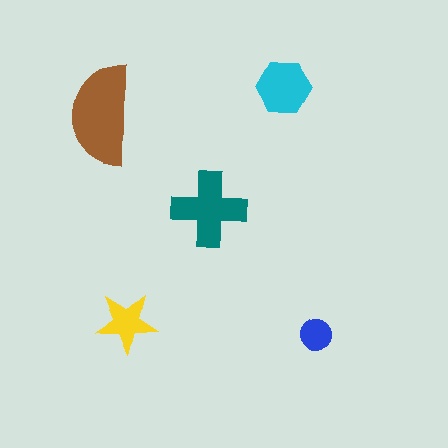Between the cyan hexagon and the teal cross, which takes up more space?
The teal cross.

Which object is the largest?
The brown semicircle.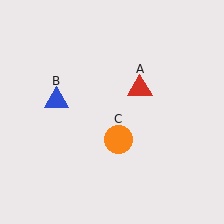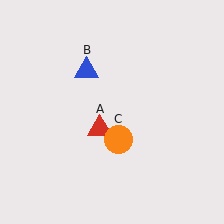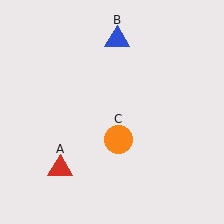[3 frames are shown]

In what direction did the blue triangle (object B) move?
The blue triangle (object B) moved up and to the right.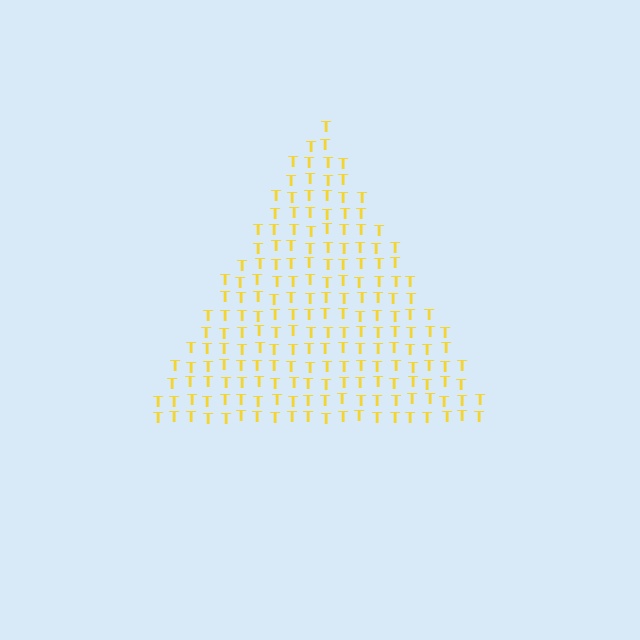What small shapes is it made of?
It is made of small letter T's.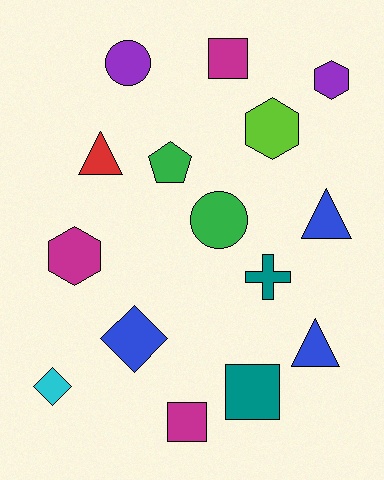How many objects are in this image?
There are 15 objects.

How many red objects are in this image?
There is 1 red object.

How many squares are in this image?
There are 3 squares.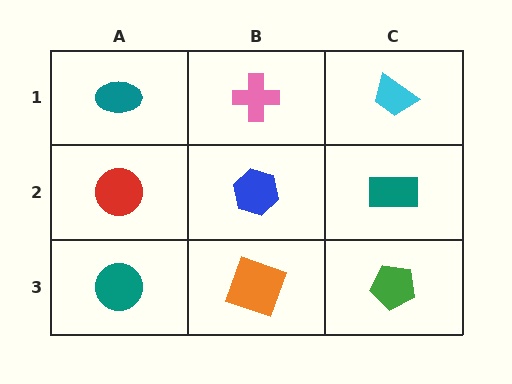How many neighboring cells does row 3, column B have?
3.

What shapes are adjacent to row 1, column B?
A blue hexagon (row 2, column B), a teal ellipse (row 1, column A), a cyan trapezoid (row 1, column C).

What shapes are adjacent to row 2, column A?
A teal ellipse (row 1, column A), a teal circle (row 3, column A), a blue hexagon (row 2, column B).